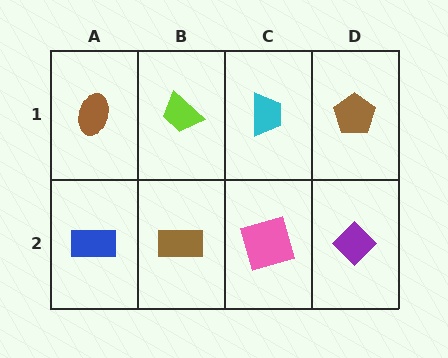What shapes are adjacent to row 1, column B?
A brown rectangle (row 2, column B), a brown ellipse (row 1, column A), a cyan trapezoid (row 1, column C).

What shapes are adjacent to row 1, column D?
A purple diamond (row 2, column D), a cyan trapezoid (row 1, column C).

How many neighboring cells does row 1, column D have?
2.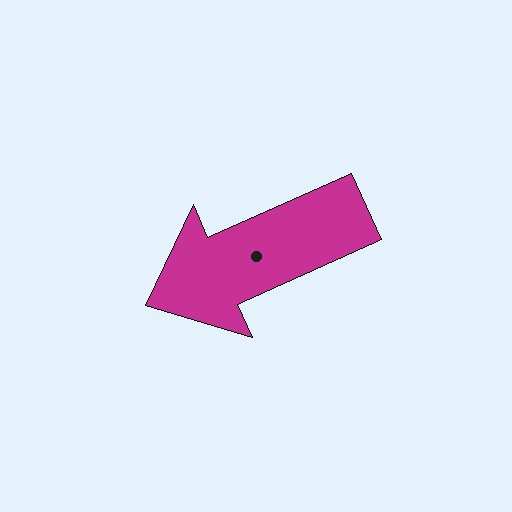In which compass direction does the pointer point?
Southwest.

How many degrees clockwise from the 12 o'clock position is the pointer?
Approximately 246 degrees.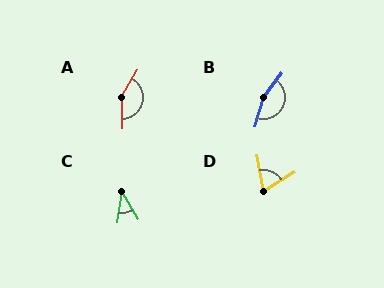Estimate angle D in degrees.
Approximately 68 degrees.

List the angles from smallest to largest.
C (39°), D (68°), A (148°), B (160°).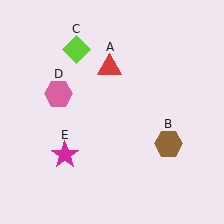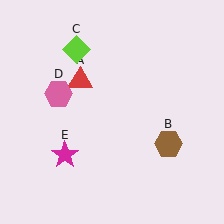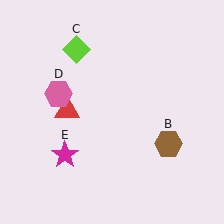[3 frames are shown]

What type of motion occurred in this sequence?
The red triangle (object A) rotated counterclockwise around the center of the scene.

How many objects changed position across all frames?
1 object changed position: red triangle (object A).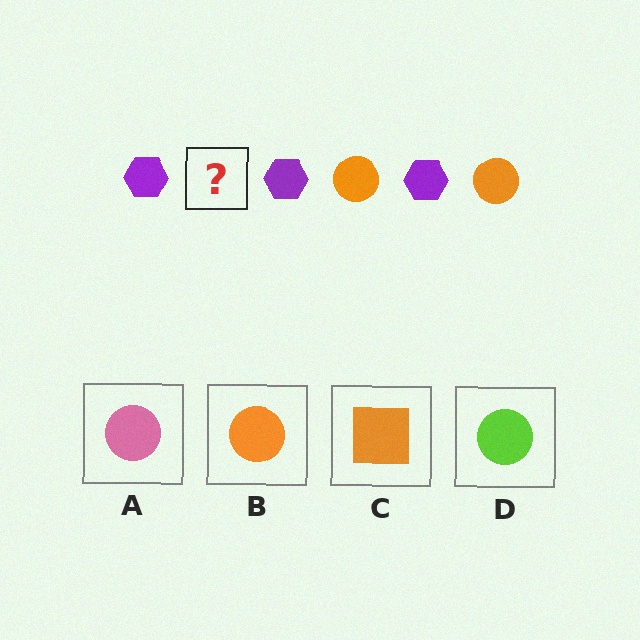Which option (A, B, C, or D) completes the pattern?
B.